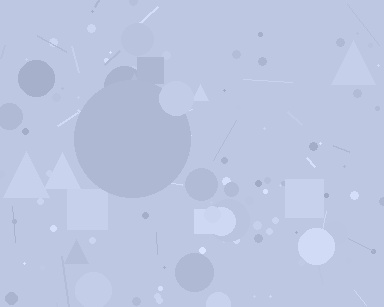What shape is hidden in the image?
A circle is hidden in the image.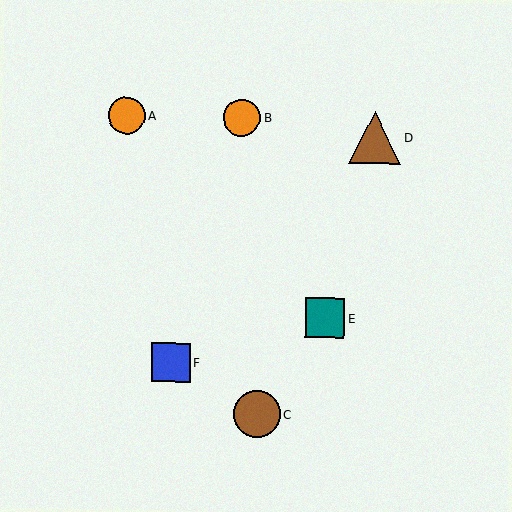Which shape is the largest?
The brown triangle (labeled D) is the largest.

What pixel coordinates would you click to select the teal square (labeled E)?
Click at (325, 318) to select the teal square E.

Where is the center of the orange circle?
The center of the orange circle is at (126, 115).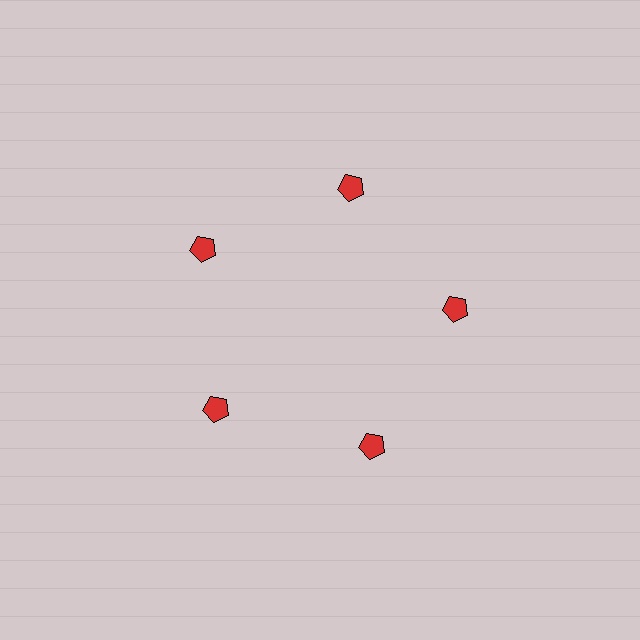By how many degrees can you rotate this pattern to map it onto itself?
The pattern maps onto itself every 72 degrees of rotation.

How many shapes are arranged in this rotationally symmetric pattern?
There are 5 shapes, arranged in 5 groups of 1.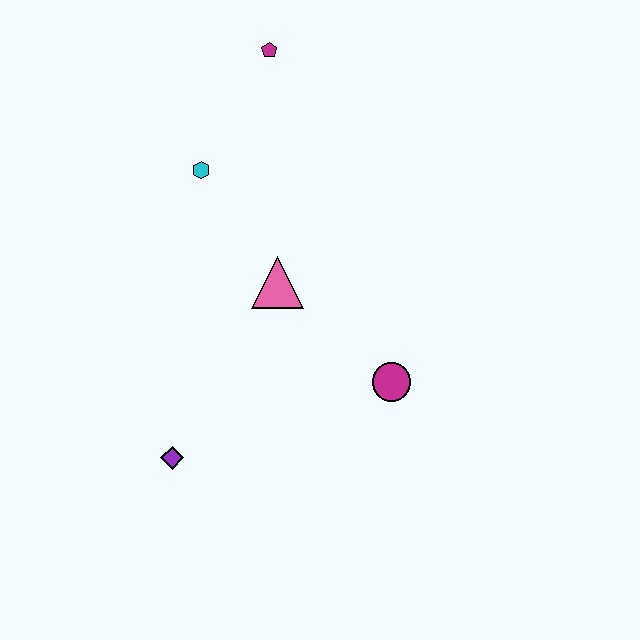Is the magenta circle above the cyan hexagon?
No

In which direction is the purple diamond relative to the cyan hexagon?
The purple diamond is below the cyan hexagon.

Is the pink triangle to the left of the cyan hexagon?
No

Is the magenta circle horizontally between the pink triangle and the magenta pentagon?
No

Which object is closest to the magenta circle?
The pink triangle is closest to the magenta circle.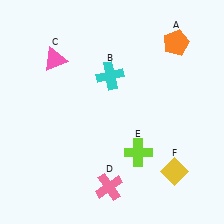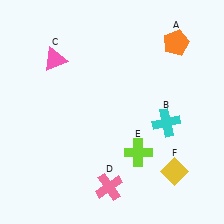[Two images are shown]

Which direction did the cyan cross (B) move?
The cyan cross (B) moved right.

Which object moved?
The cyan cross (B) moved right.